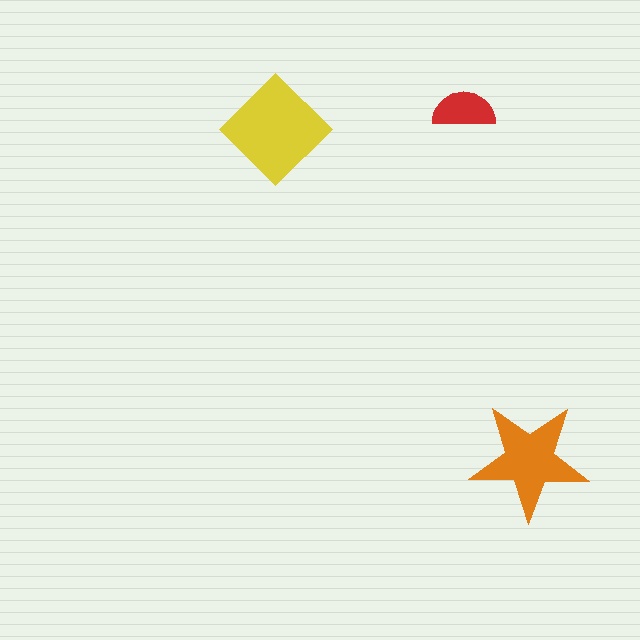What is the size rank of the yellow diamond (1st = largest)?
1st.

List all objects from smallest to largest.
The red semicircle, the orange star, the yellow diamond.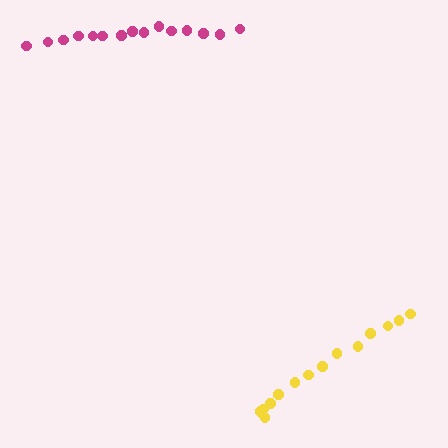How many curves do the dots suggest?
There are 2 distinct paths.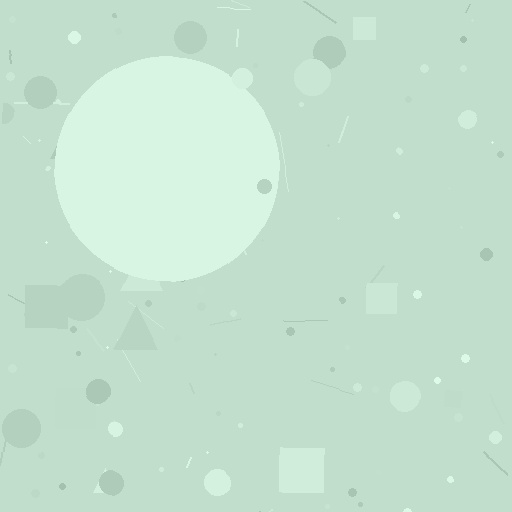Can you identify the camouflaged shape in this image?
The camouflaged shape is a circle.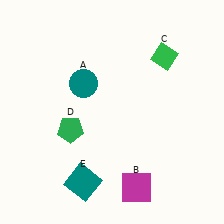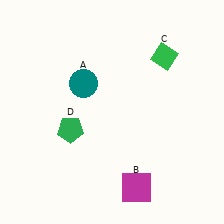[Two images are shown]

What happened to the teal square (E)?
The teal square (E) was removed in Image 2. It was in the bottom-left area of Image 1.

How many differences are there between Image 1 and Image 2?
There is 1 difference between the two images.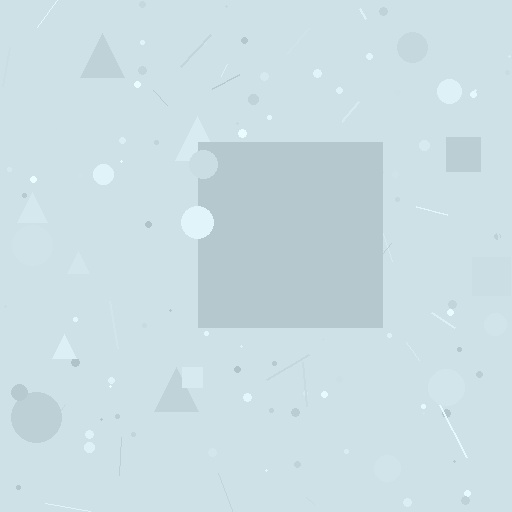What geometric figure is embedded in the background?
A square is embedded in the background.